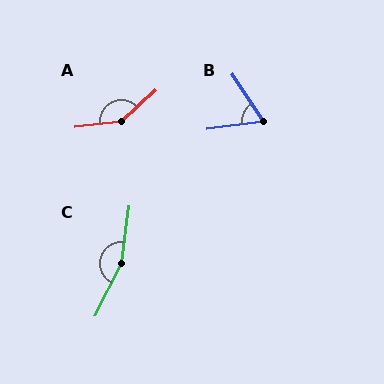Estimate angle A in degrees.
Approximately 144 degrees.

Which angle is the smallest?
B, at approximately 64 degrees.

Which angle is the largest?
C, at approximately 160 degrees.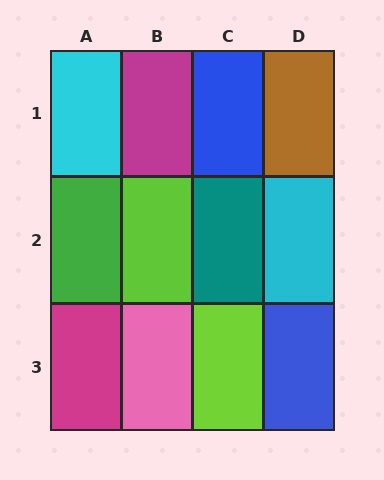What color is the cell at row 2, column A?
Green.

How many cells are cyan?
2 cells are cyan.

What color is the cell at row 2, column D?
Cyan.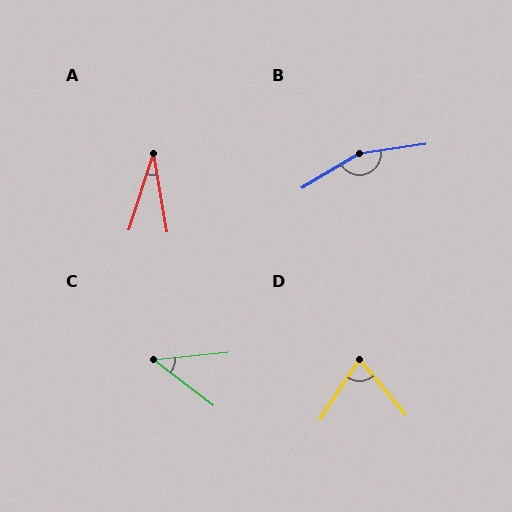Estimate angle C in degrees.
Approximately 43 degrees.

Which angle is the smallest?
A, at approximately 27 degrees.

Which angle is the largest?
B, at approximately 158 degrees.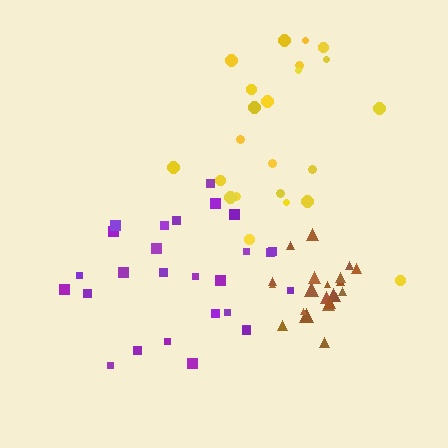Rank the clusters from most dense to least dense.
brown, purple, yellow.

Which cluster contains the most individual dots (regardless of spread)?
Purple (27).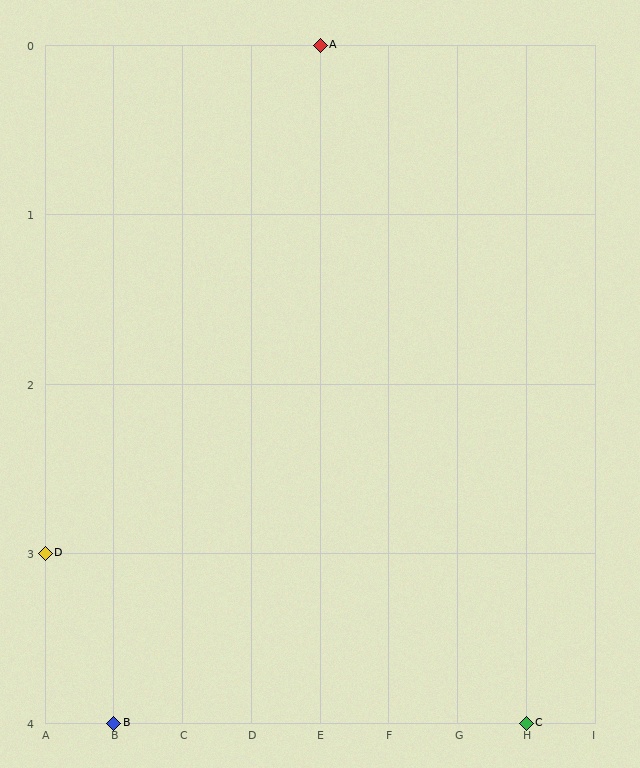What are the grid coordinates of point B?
Point B is at grid coordinates (B, 4).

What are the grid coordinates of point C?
Point C is at grid coordinates (H, 4).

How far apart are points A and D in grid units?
Points A and D are 4 columns and 3 rows apart (about 5.0 grid units diagonally).